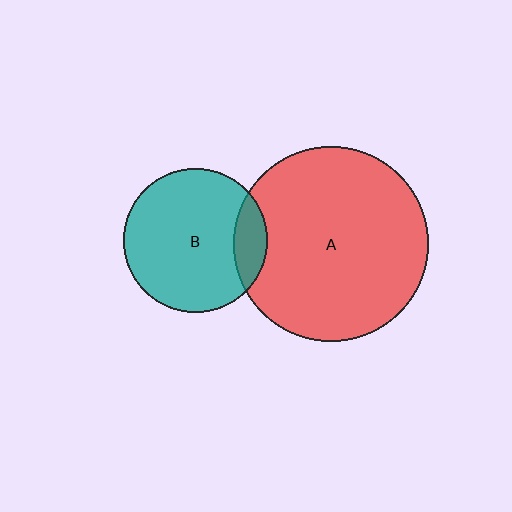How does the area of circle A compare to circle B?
Approximately 1.8 times.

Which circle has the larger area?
Circle A (red).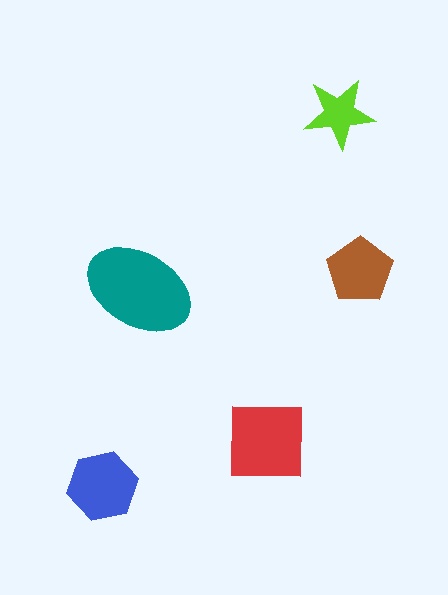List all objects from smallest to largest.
The lime star, the brown pentagon, the blue hexagon, the red square, the teal ellipse.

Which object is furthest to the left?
The blue hexagon is leftmost.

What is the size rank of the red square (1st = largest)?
2nd.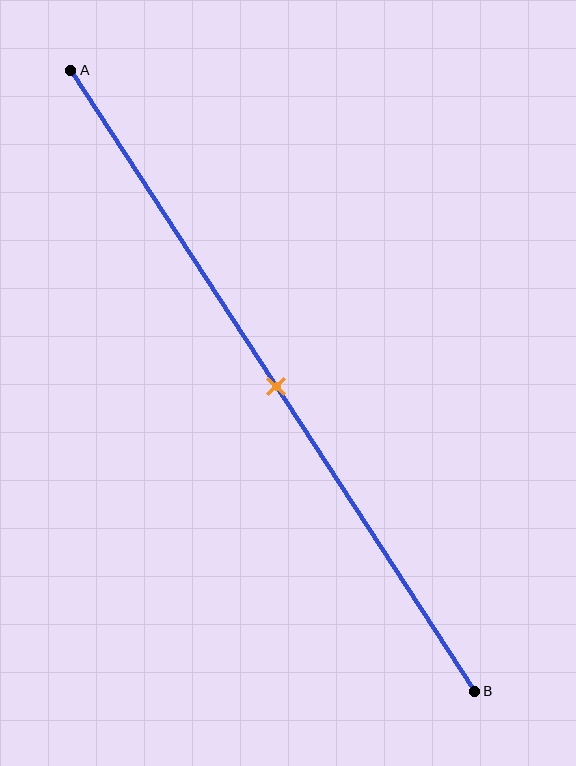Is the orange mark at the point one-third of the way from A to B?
No, the mark is at about 50% from A, not at the 33% one-third point.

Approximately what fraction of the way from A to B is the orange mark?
The orange mark is approximately 50% of the way from A to B.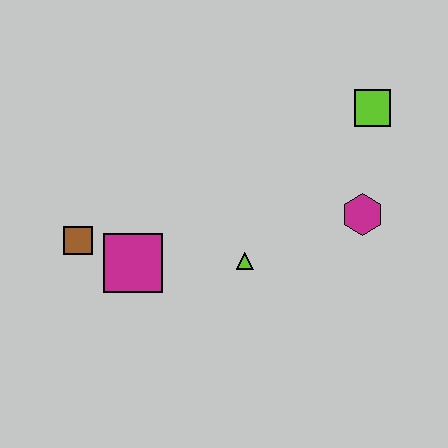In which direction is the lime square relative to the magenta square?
The lime square is to the right of the magenta square.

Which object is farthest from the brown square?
The lime square is farthest from the brown square.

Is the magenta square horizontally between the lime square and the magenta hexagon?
No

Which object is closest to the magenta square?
The brown square is closest to the magenta square.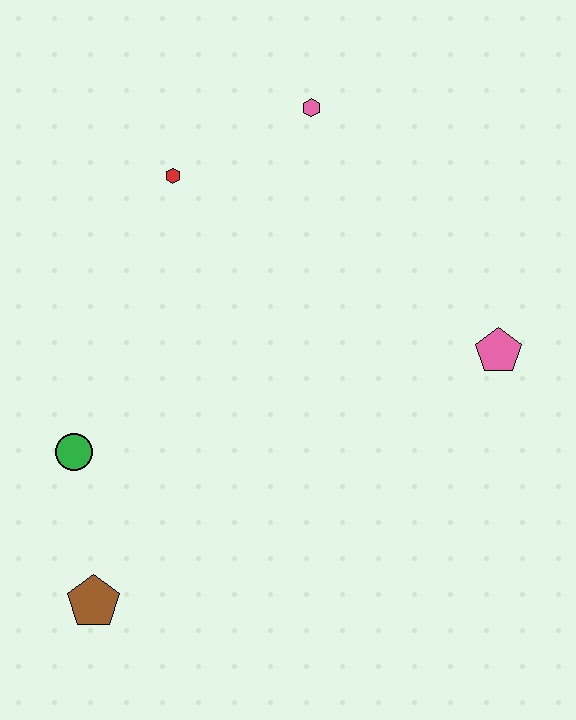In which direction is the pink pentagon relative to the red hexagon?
The pink pentagon is to the right of the red hexagon.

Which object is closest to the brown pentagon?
The green circle is closest to the brown pentagon.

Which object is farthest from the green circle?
The pink pentagon is farthest from the green circle.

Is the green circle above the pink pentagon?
No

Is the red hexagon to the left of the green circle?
No